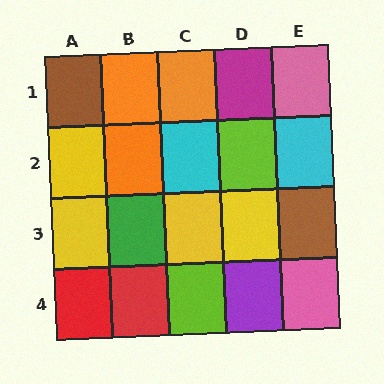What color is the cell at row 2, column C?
Cyan.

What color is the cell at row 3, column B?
Green.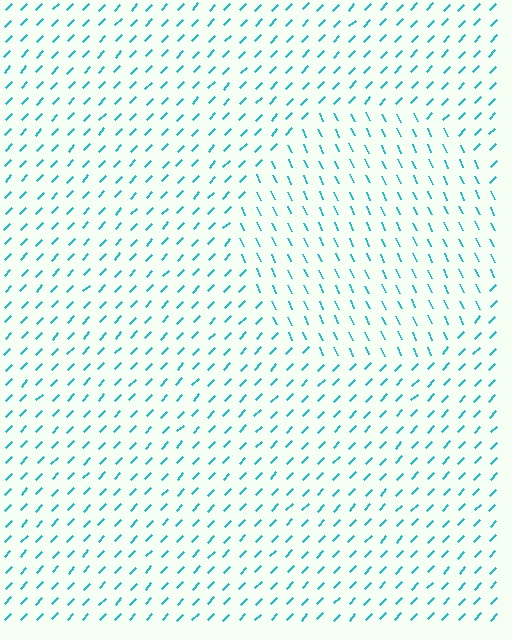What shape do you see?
I see a circle.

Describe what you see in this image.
The image is filled with small cyan line segments. A circle region in the image has lines oriented differently from the surrounding lines, creating a visible texture boundary.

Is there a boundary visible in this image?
Yes, there is a texture boundary formed by a change in line orientation.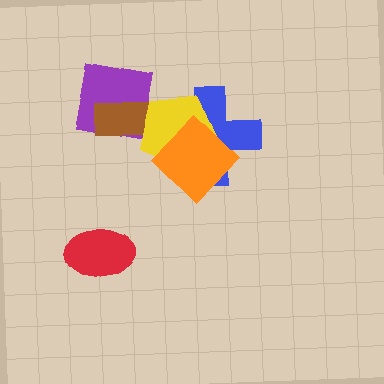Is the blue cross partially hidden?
Yes, it is partially covered by another shape.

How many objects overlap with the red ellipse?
0 objects overlap with the red ellipse.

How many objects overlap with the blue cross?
2 objects overlap with the blue cross.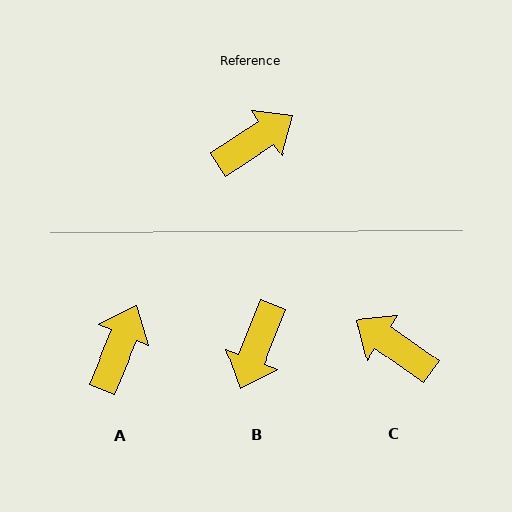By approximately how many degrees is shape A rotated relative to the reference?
Approximately 34 degrees counter-clockwise.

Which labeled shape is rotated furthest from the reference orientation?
B, about 145 degrees away.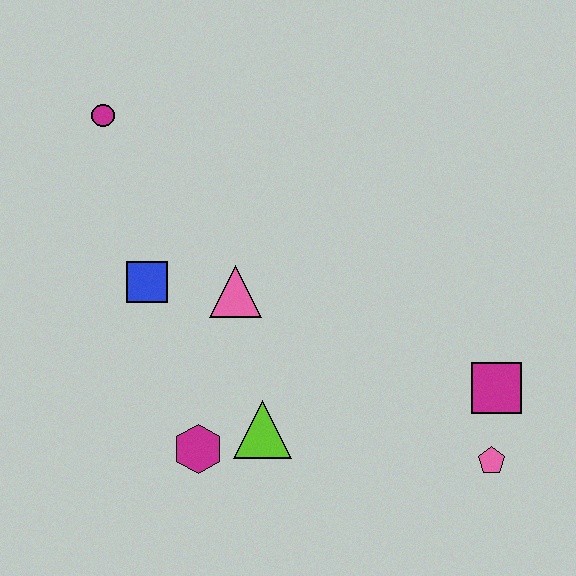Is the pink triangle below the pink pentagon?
No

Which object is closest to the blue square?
The pink triangle is closest to the blue square.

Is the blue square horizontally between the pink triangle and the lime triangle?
No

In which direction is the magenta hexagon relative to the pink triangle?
The magenta hexagon is below the pink triangle.